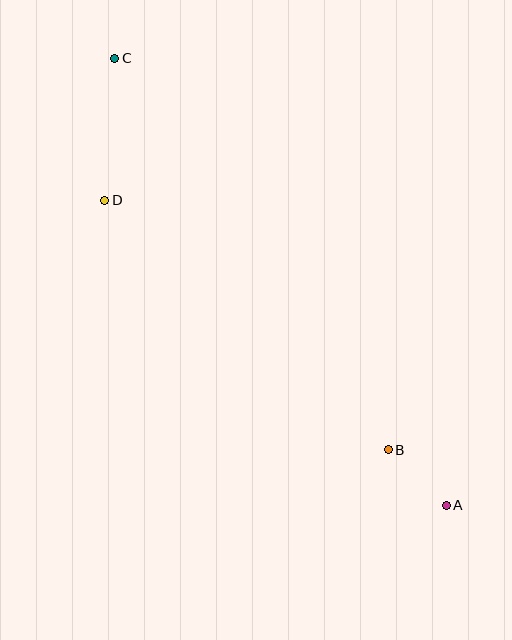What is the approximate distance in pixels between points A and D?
The distance between A and D is approximately 458 pixels.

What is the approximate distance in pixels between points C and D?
The distance between C and D is approximately 142 pixels.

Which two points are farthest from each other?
Points A and C are farthest from each other.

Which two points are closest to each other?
Points A and B are closest to each other.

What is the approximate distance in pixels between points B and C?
The distance between B and C is approximately 478 pixels.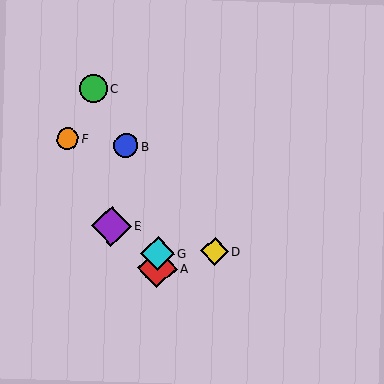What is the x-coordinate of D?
Object D is at x≈215.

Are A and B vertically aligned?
No, A is at x≈157 and B is at x≈126.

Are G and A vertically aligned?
Yes, both are at x≈158.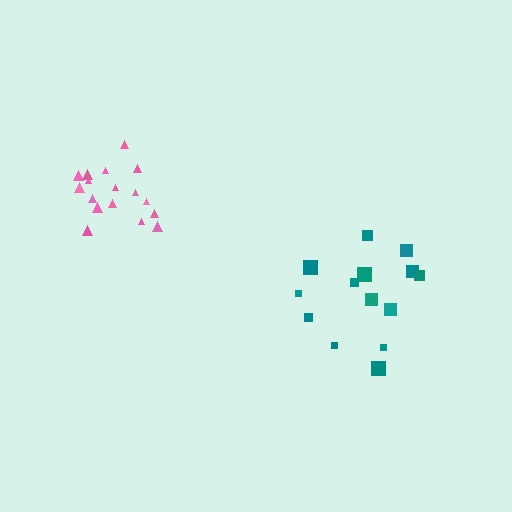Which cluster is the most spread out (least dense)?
Teal.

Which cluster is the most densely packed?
Pink.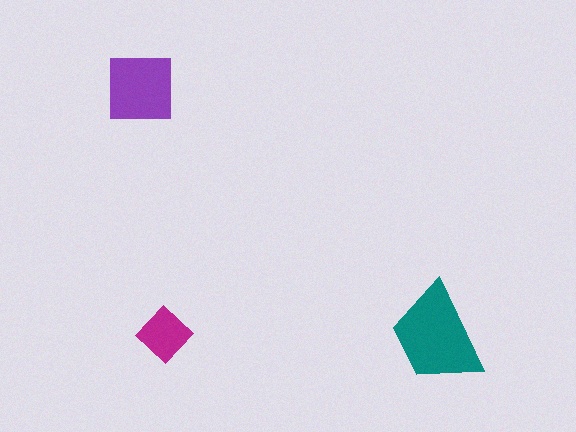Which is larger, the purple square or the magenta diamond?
The purple square.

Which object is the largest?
The teal trapezoid.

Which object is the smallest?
The magenta diamond.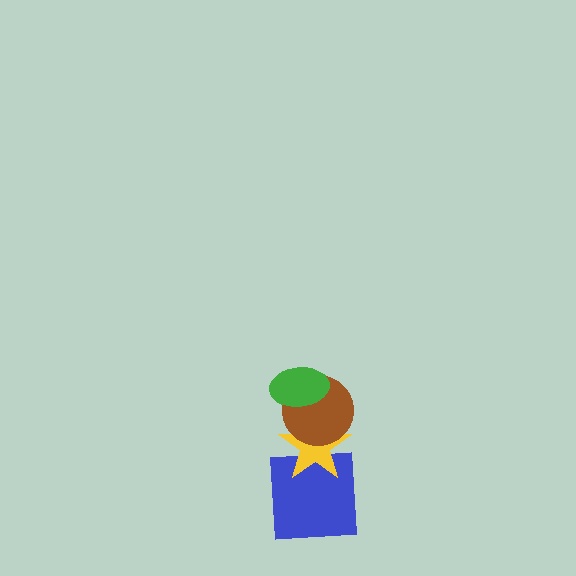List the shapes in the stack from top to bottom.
From top to bottom: the green ellipse, the brown circle, the yellow star, the blue square.